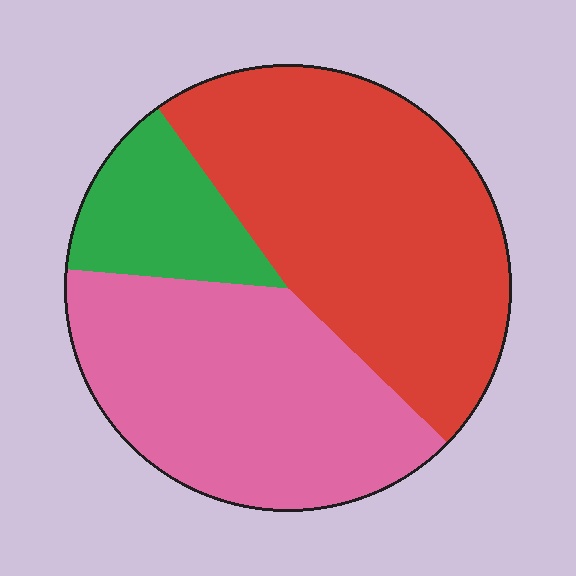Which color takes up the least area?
Green, at roughly 15%.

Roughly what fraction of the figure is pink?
Pink takes up about two fifths (2/5) of the figure.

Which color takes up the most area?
Red, at roughly 45%.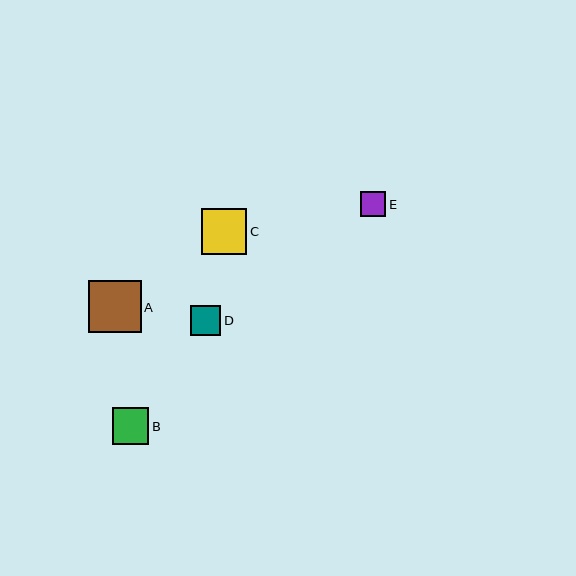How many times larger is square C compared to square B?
Square C is approximately 1.3 times the size of square B.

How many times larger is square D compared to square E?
Square D is approximately 1.2 times the size of square E.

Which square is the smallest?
Square E is the smallest with a size of approximately 25 pixels.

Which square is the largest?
Square A is the largest with a size of approximately 52 pixels.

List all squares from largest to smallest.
From largest to smallest: A, C, B, D, E.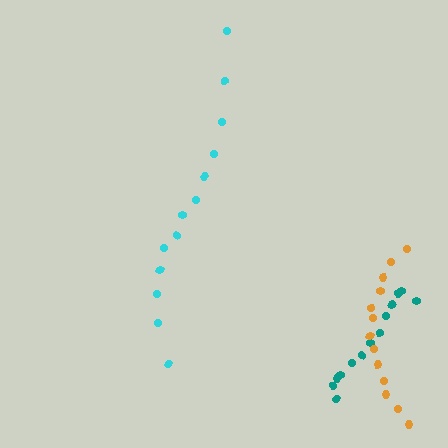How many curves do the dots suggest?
There are 3 distinct paths.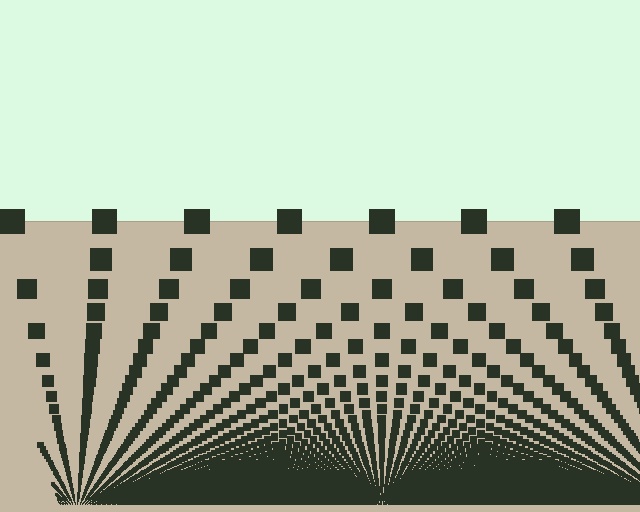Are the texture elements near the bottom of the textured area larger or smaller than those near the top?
Smaller. The gradient is inverted — elements near the bottom are smaller and denser.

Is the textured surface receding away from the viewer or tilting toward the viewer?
The surface appears to tilt toward the viewer. Texture elements get larger and sparser toward the top.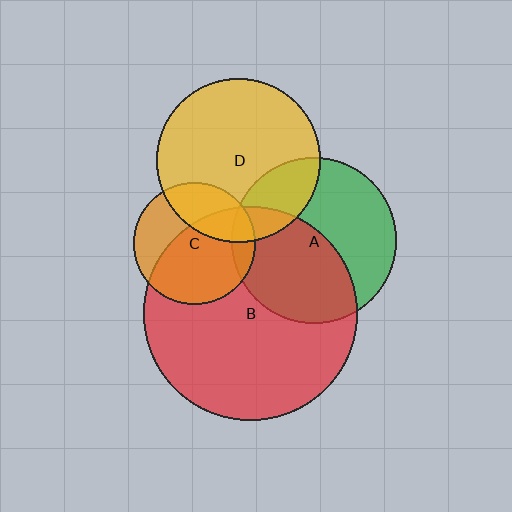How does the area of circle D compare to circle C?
Approximately 1.8 times.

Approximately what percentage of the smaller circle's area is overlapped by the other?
Approximately 30%.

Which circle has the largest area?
Circle B (red).